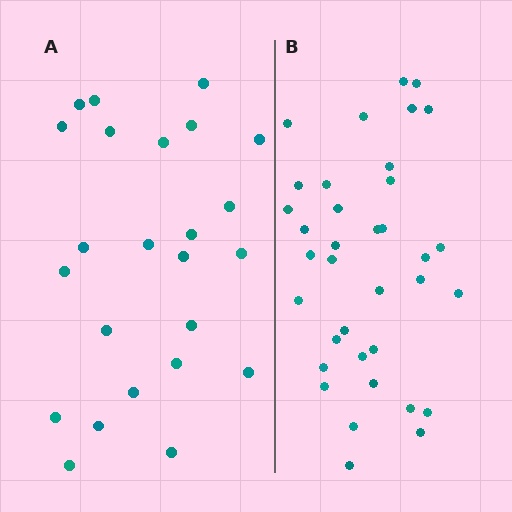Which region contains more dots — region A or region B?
Region B (the right region) has more dots.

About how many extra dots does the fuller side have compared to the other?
Region B has roughly 12 or so more dots than region A.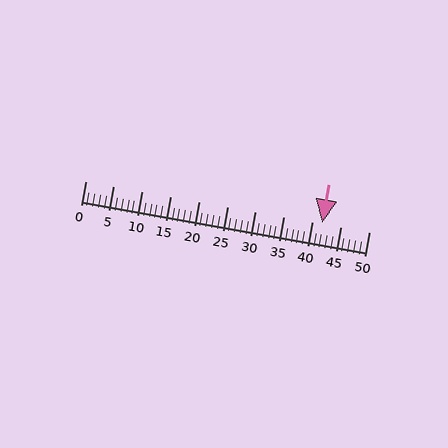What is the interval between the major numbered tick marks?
The major tick marks are spaced 5 units apart.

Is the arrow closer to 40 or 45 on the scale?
The arrow is closer to 40.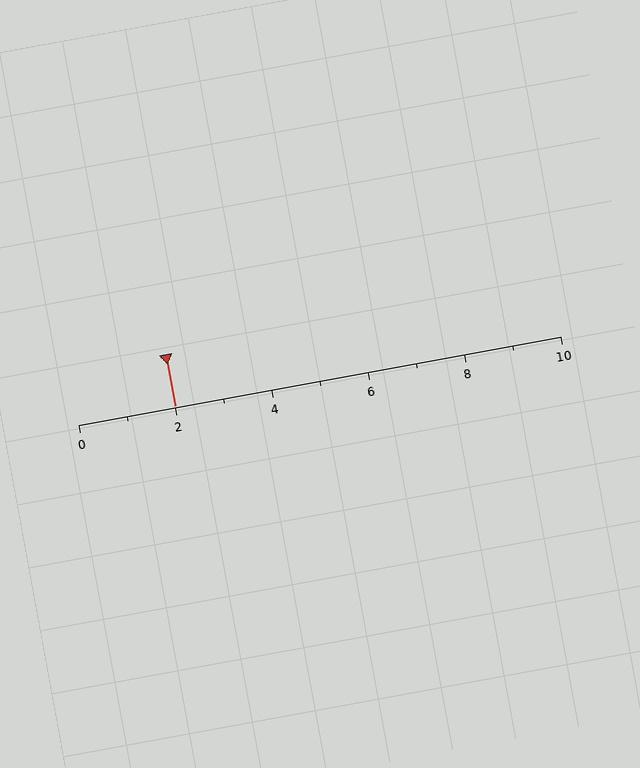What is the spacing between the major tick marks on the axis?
The major ticks are spaced 2 apart.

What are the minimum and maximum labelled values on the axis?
The axis runs from 0 to 10.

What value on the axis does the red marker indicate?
The marker indicates approximately 2.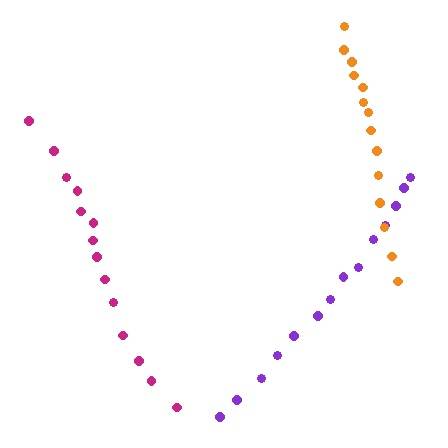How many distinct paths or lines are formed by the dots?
There are 3 distinct paths.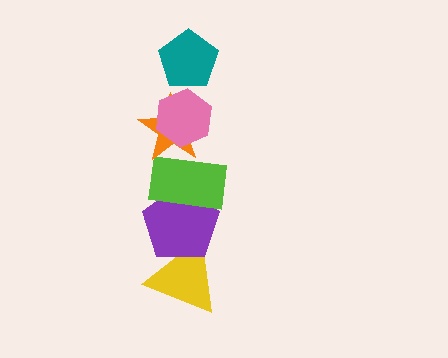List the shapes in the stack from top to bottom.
From top to bottom: the teal pentagon, the pink hexagon, the orange star, the lime rectangle, the purple pentagon, the yellow triangle.